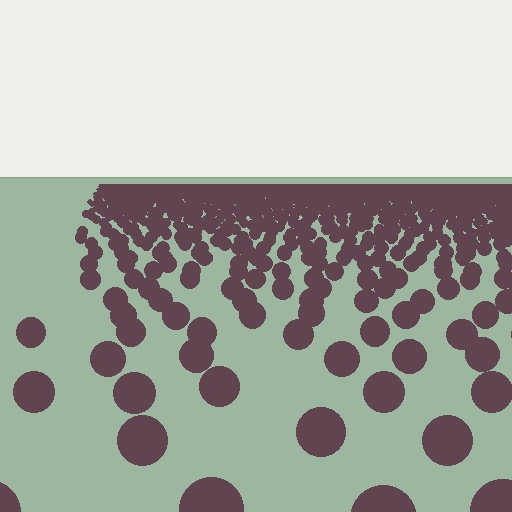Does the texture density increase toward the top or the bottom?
Density increases toward the top.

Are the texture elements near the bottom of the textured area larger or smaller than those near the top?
Larger. Near the bottom, elements are closer to the viewer and appear at a bigger on-screen size.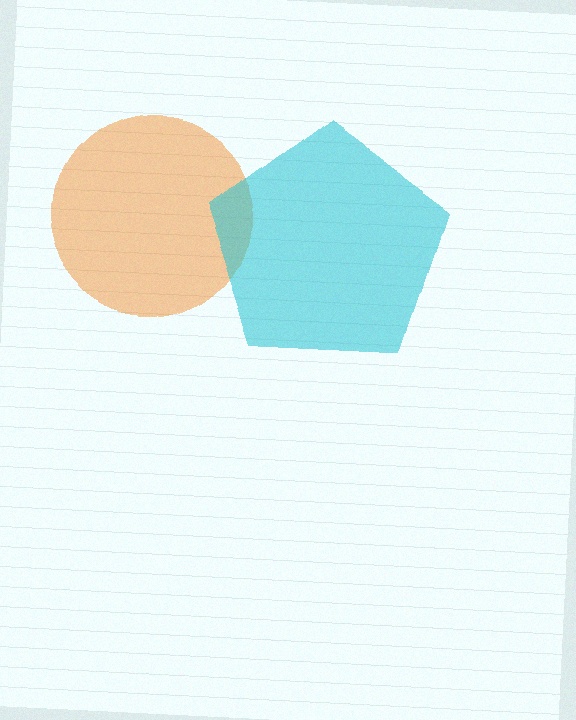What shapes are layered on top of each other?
The layered shapes are: an orange circle, a cyan pentagon.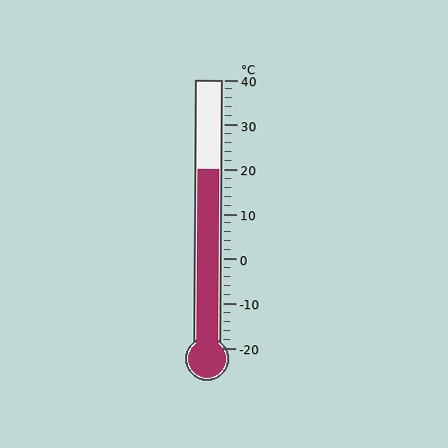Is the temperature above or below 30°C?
The temperature is below 30°C.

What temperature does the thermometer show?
The thermometer shows approximately 20°C.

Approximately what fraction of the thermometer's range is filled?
The thermometer is filled to approximately 65% of its range.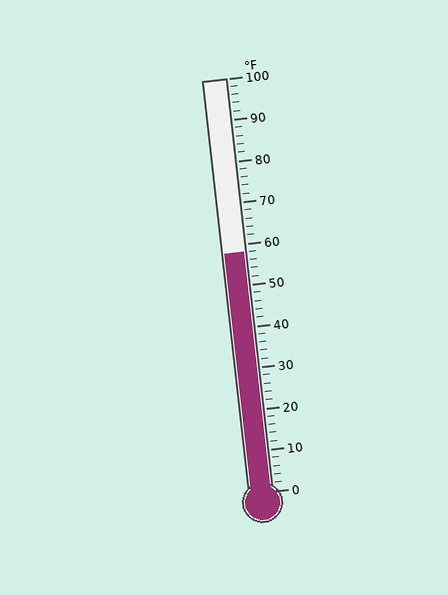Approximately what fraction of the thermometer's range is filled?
The thermometer is filled to approximately 60% of its range.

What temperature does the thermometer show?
The thermometer shows approximately 58°F.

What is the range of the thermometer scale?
The thermometer scale ranges from 0°F to 100°F.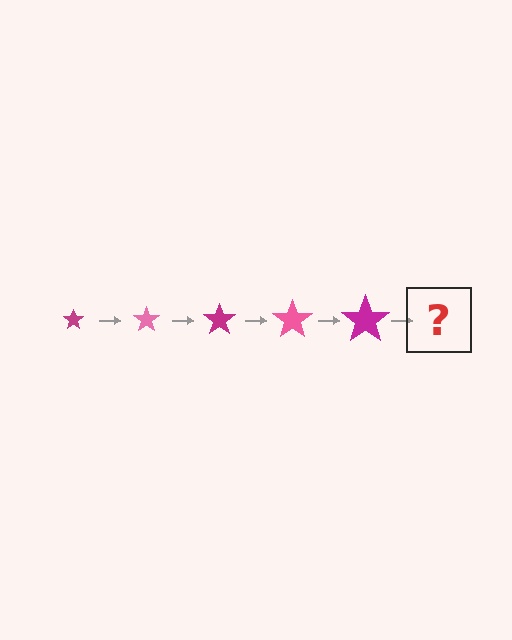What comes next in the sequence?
The next element should be a pink star, larger than the previous one.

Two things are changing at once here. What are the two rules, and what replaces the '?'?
The two rules are that the star grows larger each step and the color cycles through magenta and pink. The '?' should be a pink star, larger than the previous one.